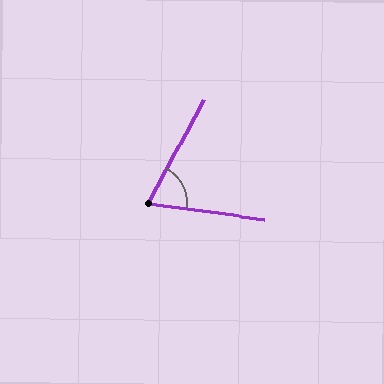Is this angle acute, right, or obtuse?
It is acute.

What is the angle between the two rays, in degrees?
Approximately 70 degrees.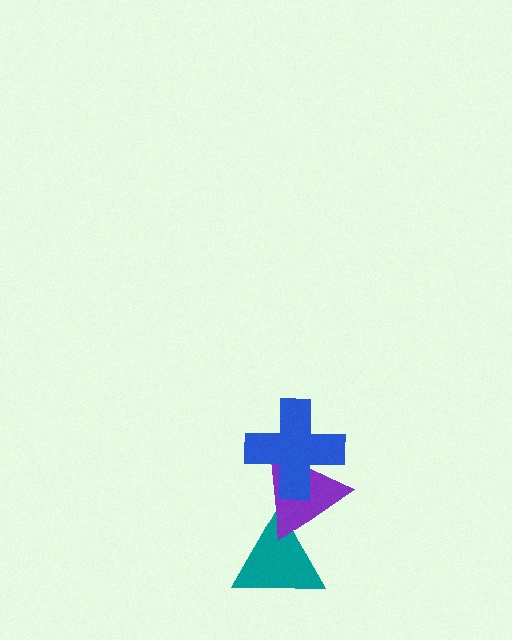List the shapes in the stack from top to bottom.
From top to bottom: the blue cross, the purple triangle, the teal triangle.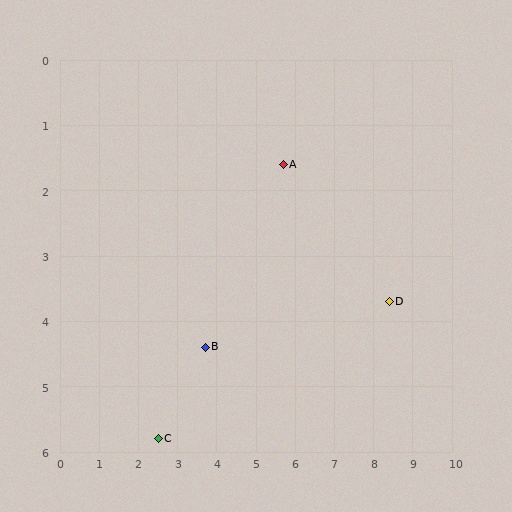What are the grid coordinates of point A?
Point A is at approximately (5.7, 1.6).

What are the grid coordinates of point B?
Point B is at approximately (3.7, 4.4).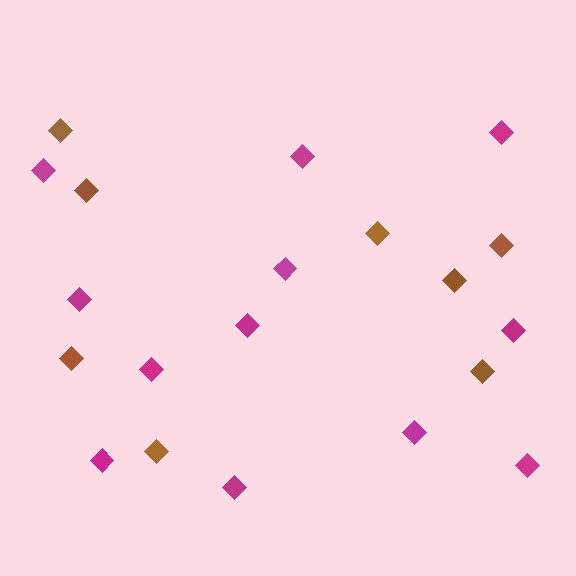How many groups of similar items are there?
There are 2 groups: one group of magenta diamonds (12) and one group of brown diamonds (8).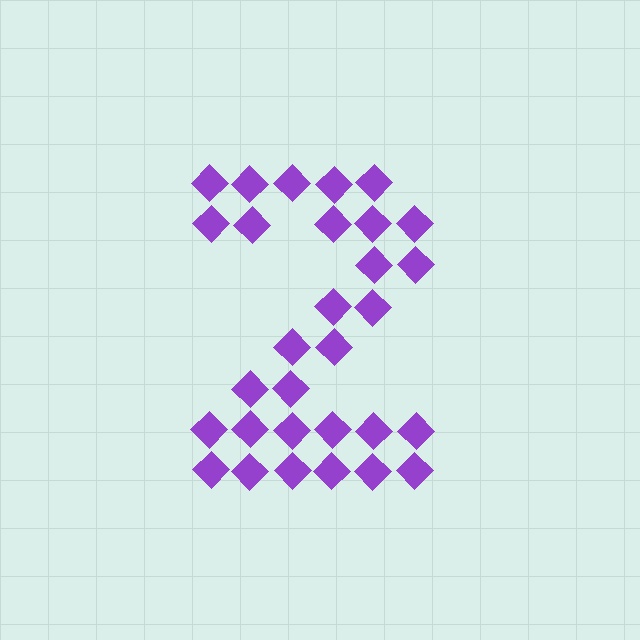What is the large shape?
The large shape is the digit 2.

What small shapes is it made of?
It is made of small diamonds.